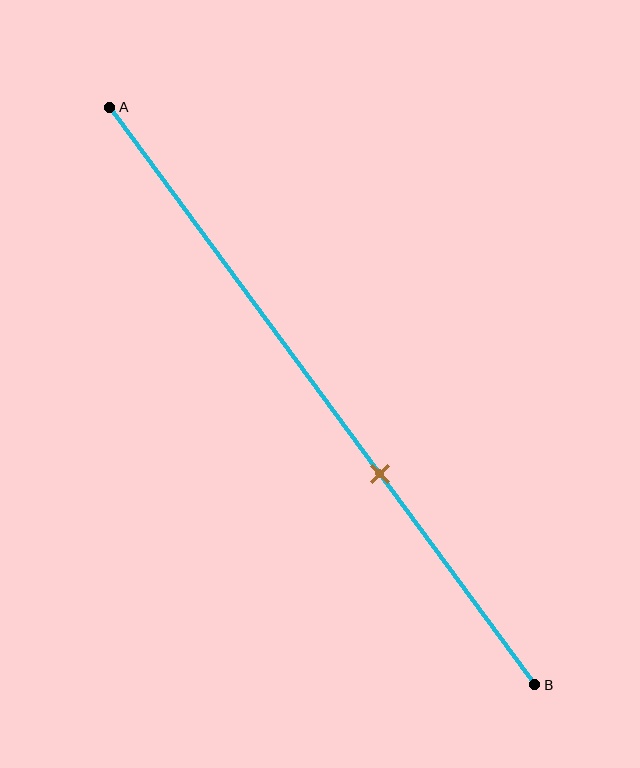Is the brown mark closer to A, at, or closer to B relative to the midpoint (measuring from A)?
The brown mark is closer to point B than the midpoint of segment AB.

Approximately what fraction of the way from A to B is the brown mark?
The brown mark is approximately 65% of the way from A to B.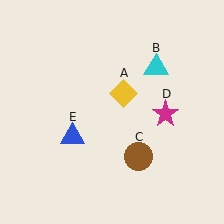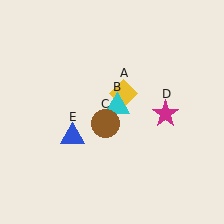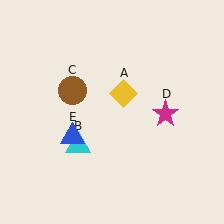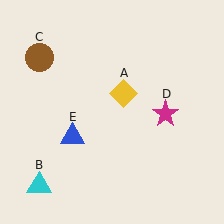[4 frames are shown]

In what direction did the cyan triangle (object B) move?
The cyan triangle (object B) moved down and to the left.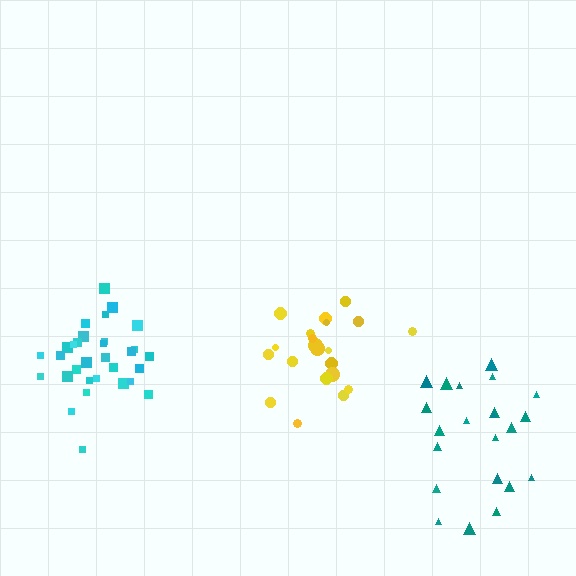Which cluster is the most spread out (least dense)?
Teal.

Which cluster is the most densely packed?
Cyan.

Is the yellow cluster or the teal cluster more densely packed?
Yellow.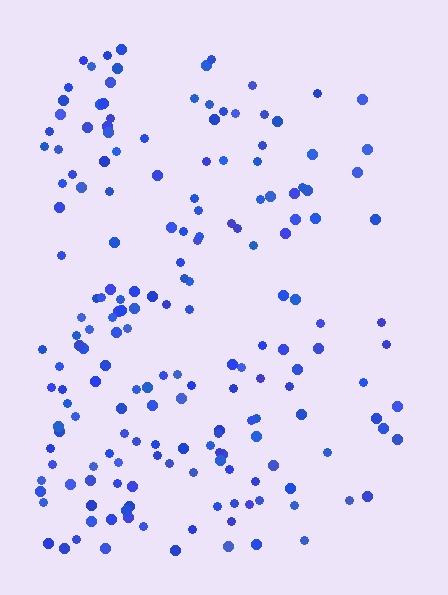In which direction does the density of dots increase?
From right to left, with the left side densest.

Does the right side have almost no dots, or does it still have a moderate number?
Still a moderate number, just noticeably fewer than the left.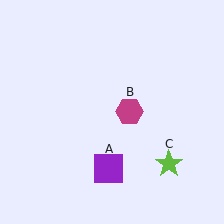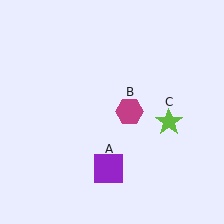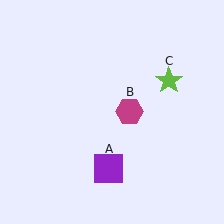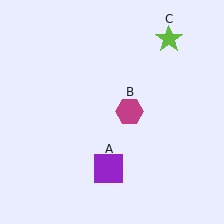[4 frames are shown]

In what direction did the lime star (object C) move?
The lime star (object C) moved up.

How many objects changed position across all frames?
1 object changed position: lime star (object C).